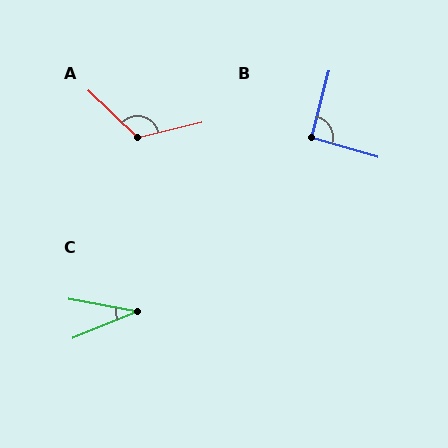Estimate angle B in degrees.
Approximately 92 degrees.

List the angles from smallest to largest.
C (33°), B (92°), A (122°).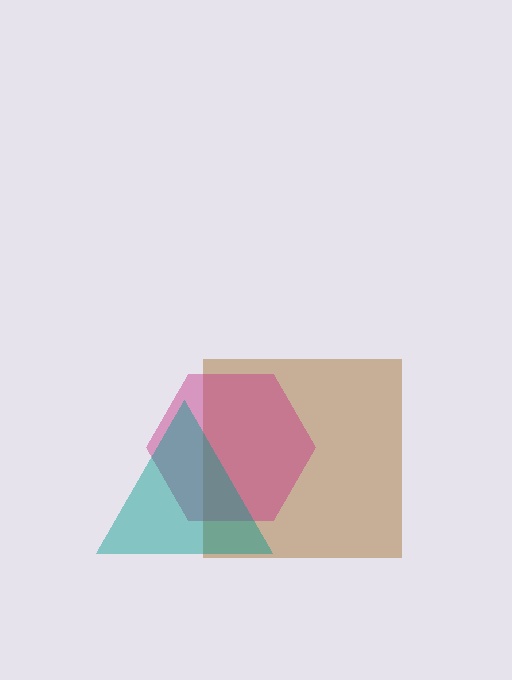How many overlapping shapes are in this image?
There are 3 overlapping shapes in the image.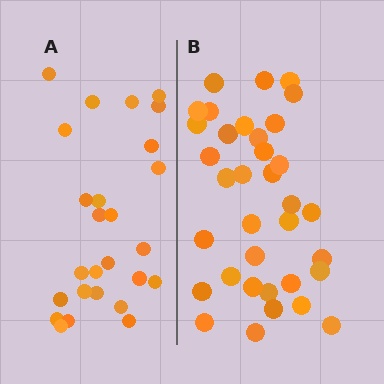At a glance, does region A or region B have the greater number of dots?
Region B (the right region) has more dots.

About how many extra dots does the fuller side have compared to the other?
Region B has roughly 8 or so more dots than region A.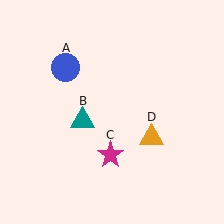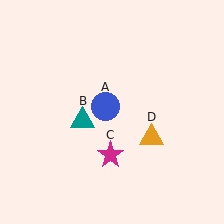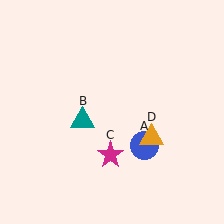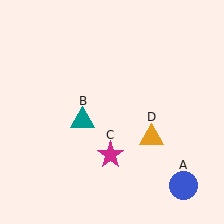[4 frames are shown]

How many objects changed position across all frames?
1 object changed position: blue circle (object A).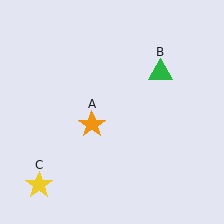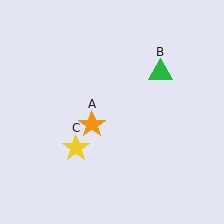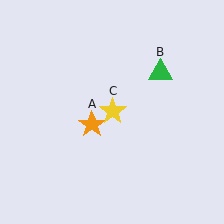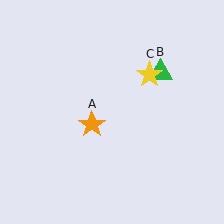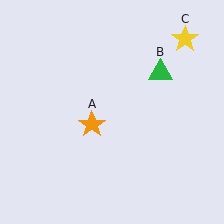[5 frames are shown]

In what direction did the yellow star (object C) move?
The yellow star (object C) moved up and to the right.